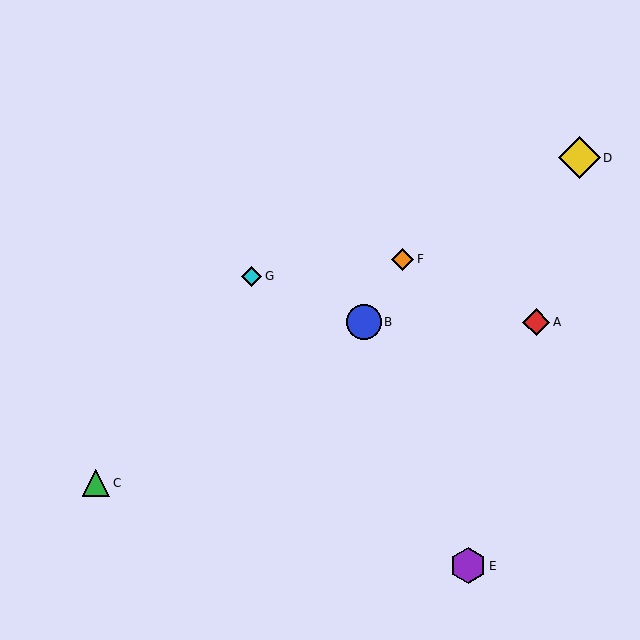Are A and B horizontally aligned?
Yes, both are at y≈322.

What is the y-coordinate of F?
Object F is at y≈259.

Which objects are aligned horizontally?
Objects A, B are aligned horizontally.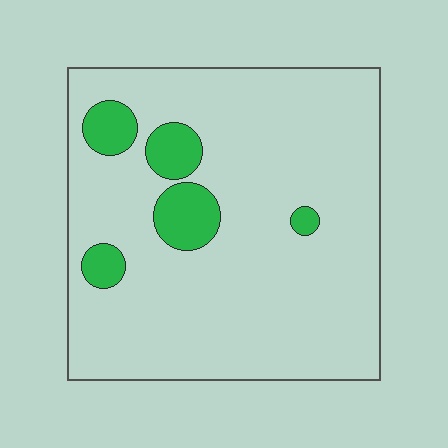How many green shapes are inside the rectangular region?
5.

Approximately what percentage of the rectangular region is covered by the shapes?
Approximately 10%.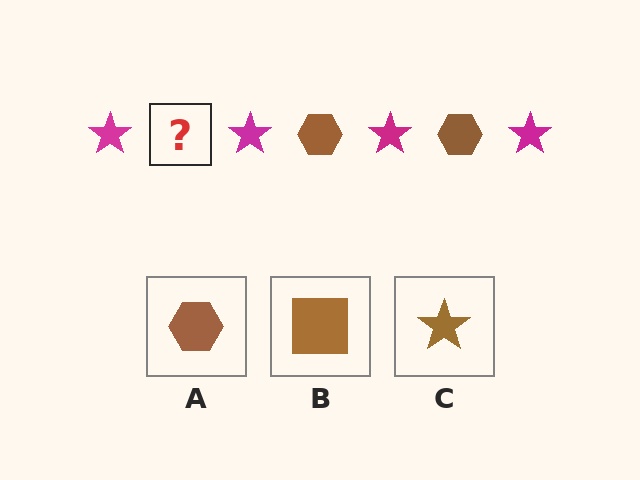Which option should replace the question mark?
Option A.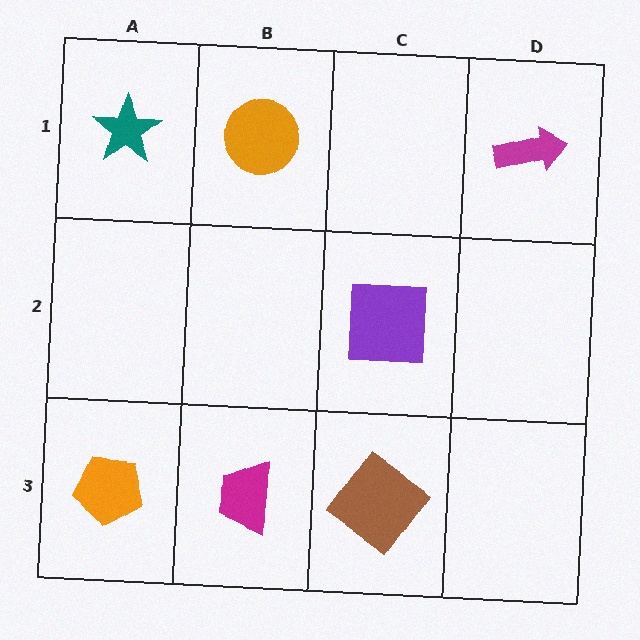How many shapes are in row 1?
3 shapes.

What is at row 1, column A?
A teal star.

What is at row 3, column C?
A brown diamond.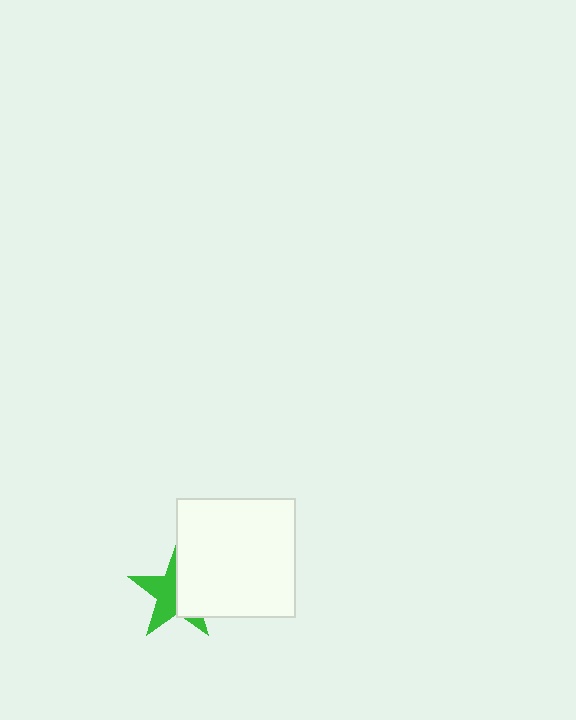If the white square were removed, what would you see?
You would see the complete green star.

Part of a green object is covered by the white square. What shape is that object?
It is a star.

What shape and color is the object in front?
The object in front is a white square.